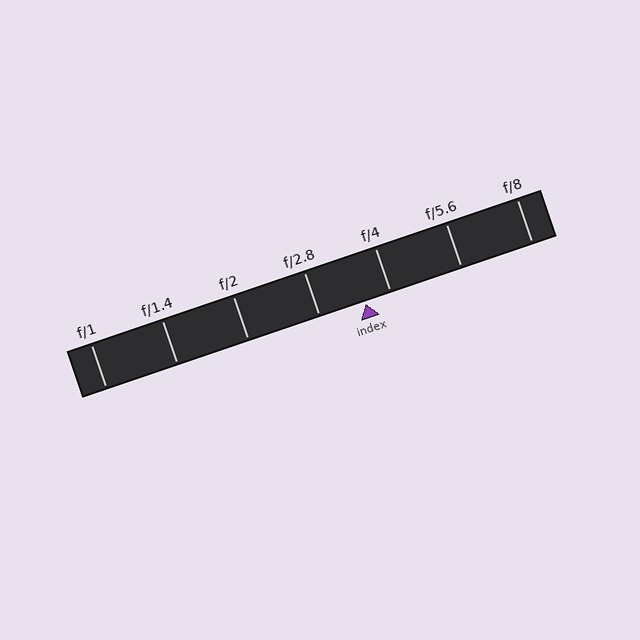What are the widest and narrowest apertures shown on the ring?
The widest aperture shown is f/1 and the narrowest is f/8.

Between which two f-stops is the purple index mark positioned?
The index mark is between f/2.8 and f/4.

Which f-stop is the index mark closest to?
The index mark is closest to f/4.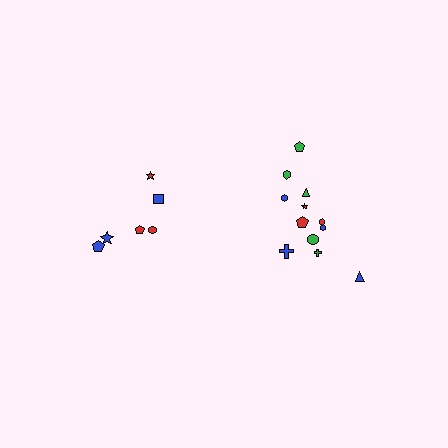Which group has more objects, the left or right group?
The right group.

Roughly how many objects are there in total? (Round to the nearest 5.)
Roughly 20 objects in total.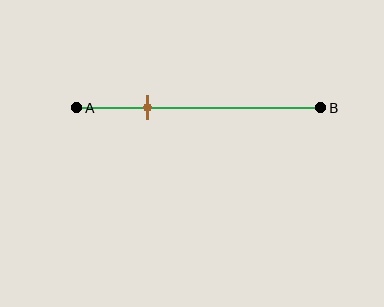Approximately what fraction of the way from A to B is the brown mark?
The brown mark is approximately 30% of the way from A to B.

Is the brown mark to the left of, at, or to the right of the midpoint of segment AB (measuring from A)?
The brown mark is to the left of the midpoint of segment AB.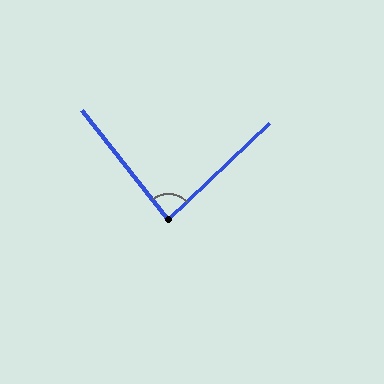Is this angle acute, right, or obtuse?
It is acute.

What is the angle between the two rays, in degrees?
Approximately 85 degrees.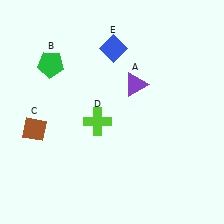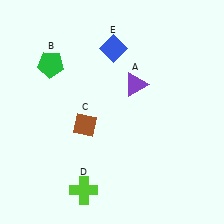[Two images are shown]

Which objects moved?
The objects that moved are: the brown diamond (C), the lime cross (D).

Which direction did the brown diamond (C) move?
The brown diamond (C) moved right.